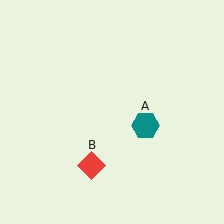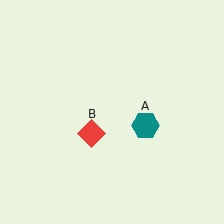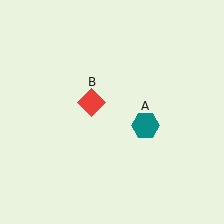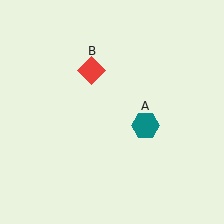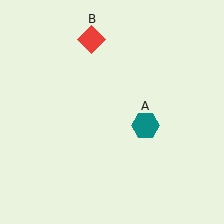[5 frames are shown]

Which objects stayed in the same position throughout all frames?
Teal hexagon (object A) remained stationary.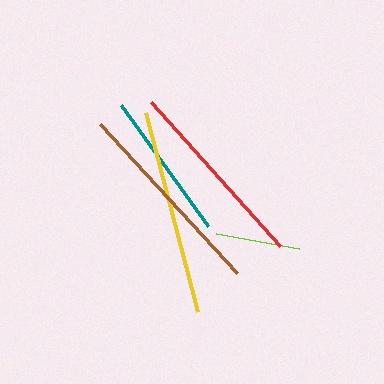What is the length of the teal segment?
The teal segment is approximately 149 pixels long.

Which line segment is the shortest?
The lime line is the shortest at approximately 85 pixels.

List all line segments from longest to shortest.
From longest to shortest: yellow, brown, red, teal, lime.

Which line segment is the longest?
The yellow line is the longest at approximately 206 pixels.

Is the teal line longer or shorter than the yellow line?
The yellow line is longer than the teal line.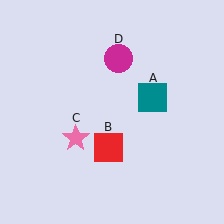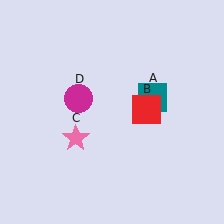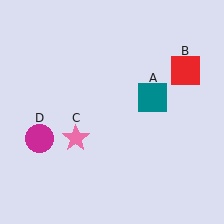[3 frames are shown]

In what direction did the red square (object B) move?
The red square (object B) moved up and to the right.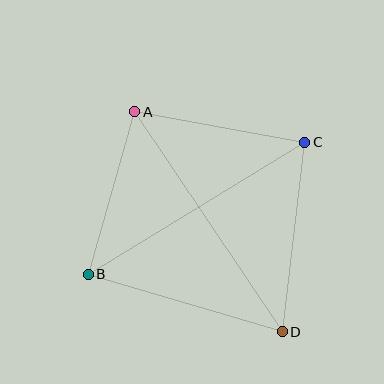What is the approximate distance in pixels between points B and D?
The distance between B and D is approximately 202 pixels.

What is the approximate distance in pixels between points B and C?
The distance between B and C is approximately 254 pixels.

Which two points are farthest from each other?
Points A and D are farthest from each other.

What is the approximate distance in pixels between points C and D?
The distance between C and D is approximately 191 pixels.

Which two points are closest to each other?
Points A and B are closest to each other.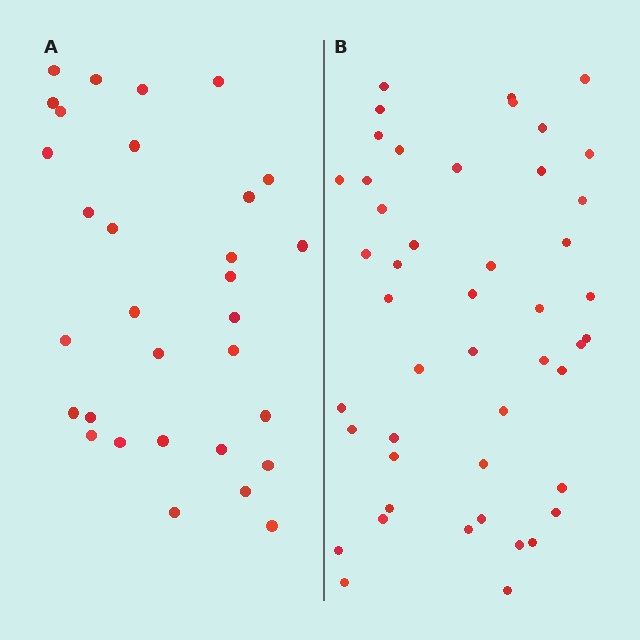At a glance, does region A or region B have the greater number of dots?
Region B (the right region) has more dots.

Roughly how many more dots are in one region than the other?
Region B has approximately 15 more dots than region A.